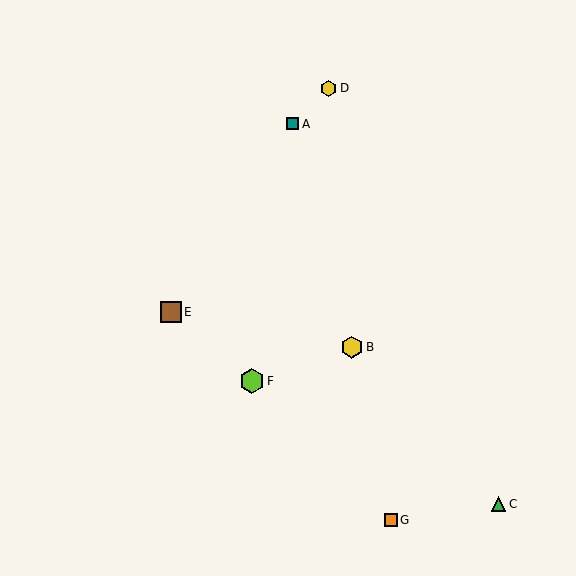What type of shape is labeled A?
Shape A is a teal square.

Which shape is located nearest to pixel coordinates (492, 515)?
The green triangle (labeled C) at (499, 504) is nearest to that location.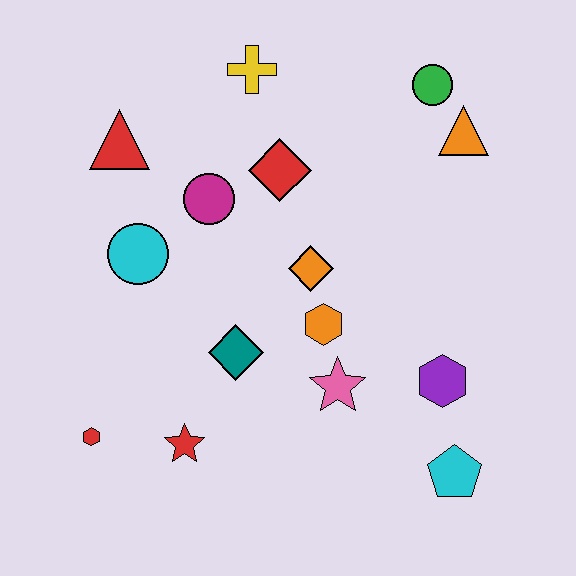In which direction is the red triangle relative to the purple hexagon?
The red triangle is to the left of the purple hexagon.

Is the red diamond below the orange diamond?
No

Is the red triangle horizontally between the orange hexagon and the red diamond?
No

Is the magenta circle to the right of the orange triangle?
No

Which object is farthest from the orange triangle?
The red hexagon is farthest from the orange triangle.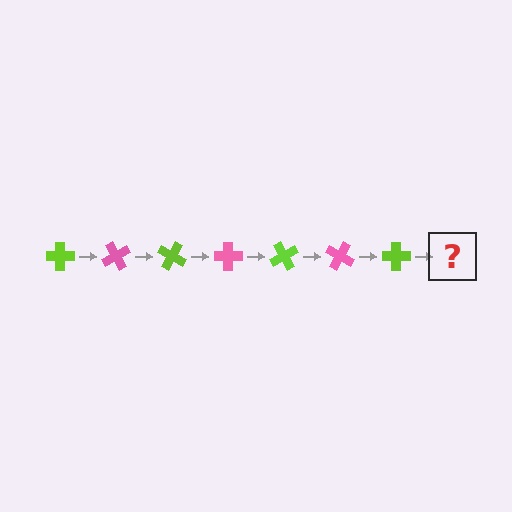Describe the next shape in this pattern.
It should be a pink cross, rotated 420 degrees from the start.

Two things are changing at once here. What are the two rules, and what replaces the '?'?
The two rules are that it rotates 60 degrees each step and the color cycles through lime and pink. The '?' should be a pink cross, rotated 420 degrees from the start.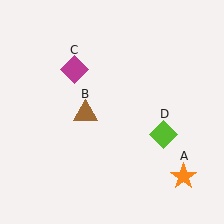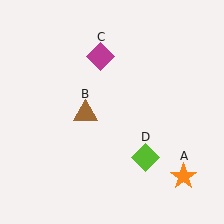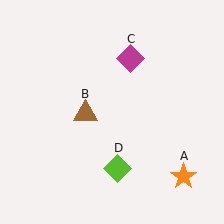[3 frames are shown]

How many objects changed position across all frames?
2 objects changed position: magenta diamond (object C), lime diamond (object D).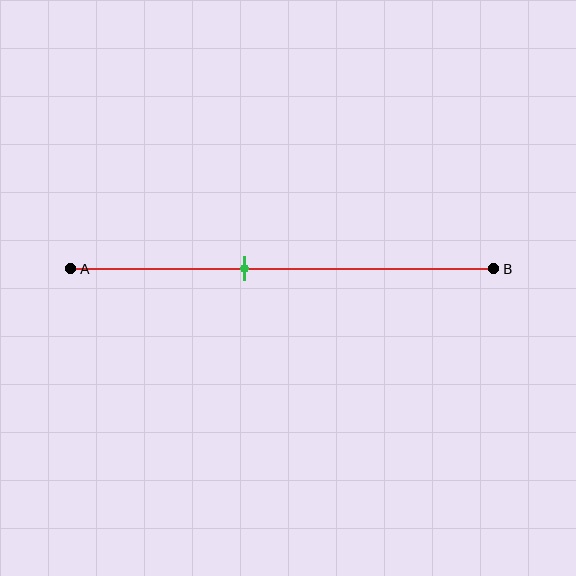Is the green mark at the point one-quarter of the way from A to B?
No, the mark is at about 40% from A, not at the 25% one-quarter point.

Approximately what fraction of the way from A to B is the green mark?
The green mark is approximately 40% of the way from A to B.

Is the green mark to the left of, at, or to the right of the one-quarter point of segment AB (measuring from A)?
The green mark is to the right of the one-quarter point of segment AB.